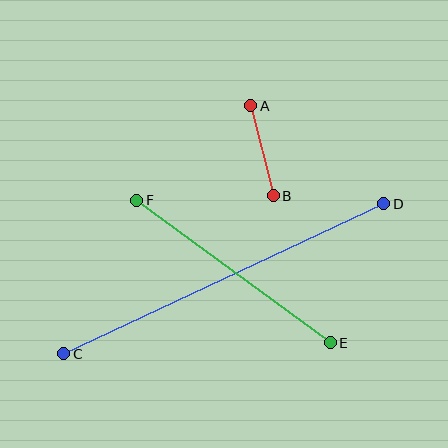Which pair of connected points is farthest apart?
Points C and D are farthest apart.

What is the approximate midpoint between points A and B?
The midpoint is at approximately (262, 151) pixels.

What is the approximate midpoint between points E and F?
The midpoint is at approximately (234, 271) pixels.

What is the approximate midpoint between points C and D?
The midpoint is at approximately (224, 279) pixels.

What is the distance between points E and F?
The distance is approximately 240 pixels.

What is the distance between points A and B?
The distance is approximately 93 pixels.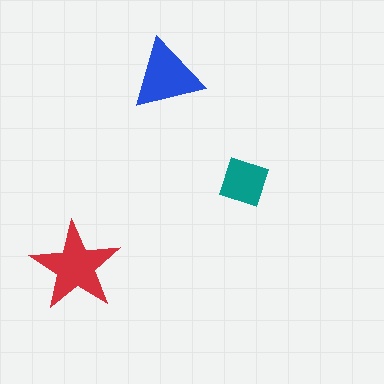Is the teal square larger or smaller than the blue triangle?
Smaller.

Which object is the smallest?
The teal square.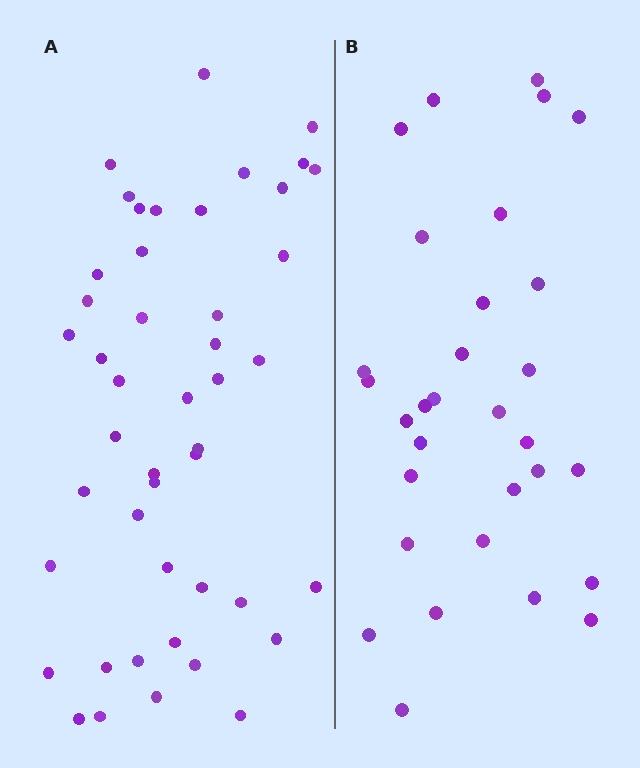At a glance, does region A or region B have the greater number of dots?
Region A (the left region) has more dots.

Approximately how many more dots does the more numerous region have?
Region A has approximately 15 more dots than region B.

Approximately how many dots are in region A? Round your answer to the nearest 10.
About 50 dots. (The exact count is 46, which rounds to 50.)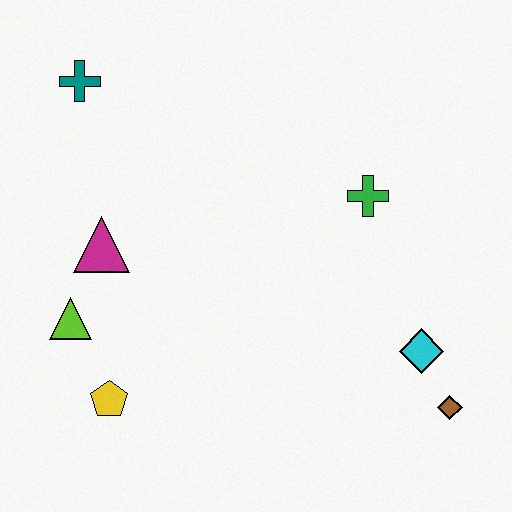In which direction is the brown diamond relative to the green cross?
The brown diamond is below the green cross.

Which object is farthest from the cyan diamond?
The teal cross is farthest from the cyan diamond.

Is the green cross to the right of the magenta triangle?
Yes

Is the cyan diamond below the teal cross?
Yes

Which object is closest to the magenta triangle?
The lime triangle is closest to the magenta triangle.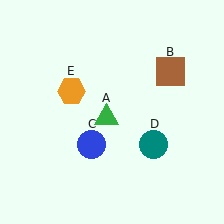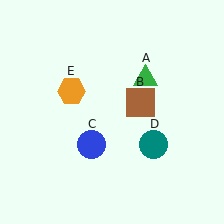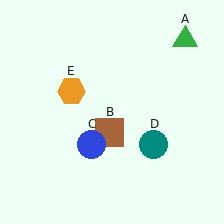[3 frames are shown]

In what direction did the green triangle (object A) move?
The green triangle (object A) moved up and to the right.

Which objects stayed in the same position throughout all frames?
Blue circle (object C) and teal circle (object D) and orange hexagon (object E) remained stationary.